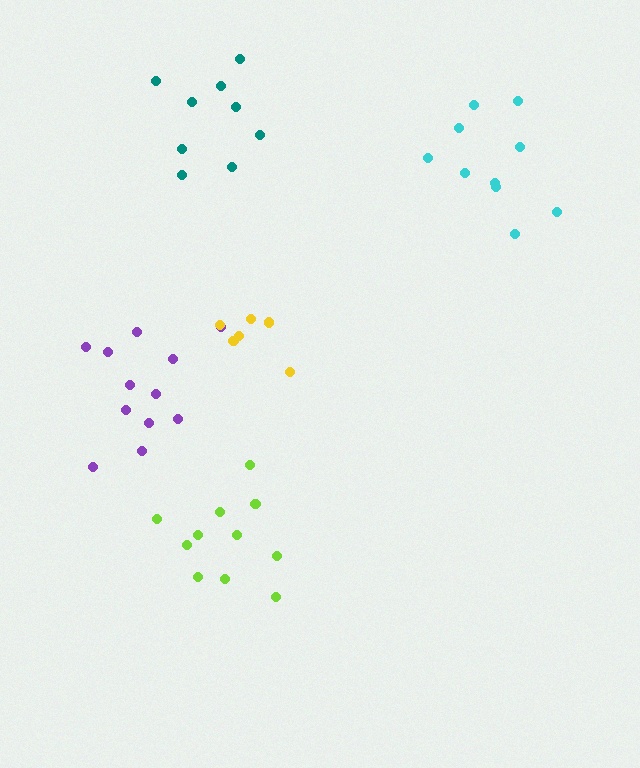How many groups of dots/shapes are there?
There are 5 groups.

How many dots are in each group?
Group 1: 12 dots, Group 2: 11 dots, Group 3: 9 dots, Group 4: 6 dots, Group 5: 10 dots (48 total).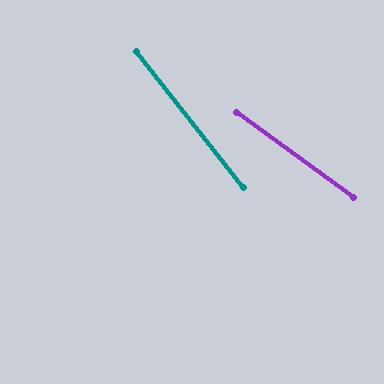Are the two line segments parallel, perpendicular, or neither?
Neither parallel nor perpendicular — they differ by about 16°.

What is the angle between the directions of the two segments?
Approximately 16 degrees.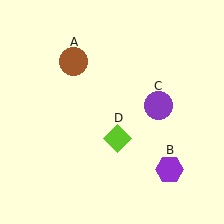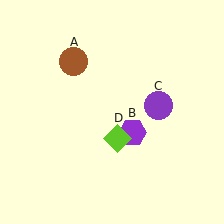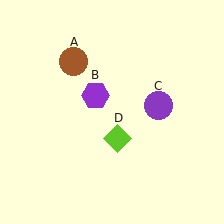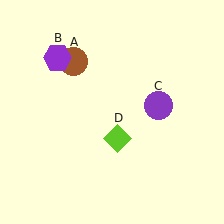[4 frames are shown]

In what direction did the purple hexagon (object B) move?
The purple hexagon (object B) moved up and to the left.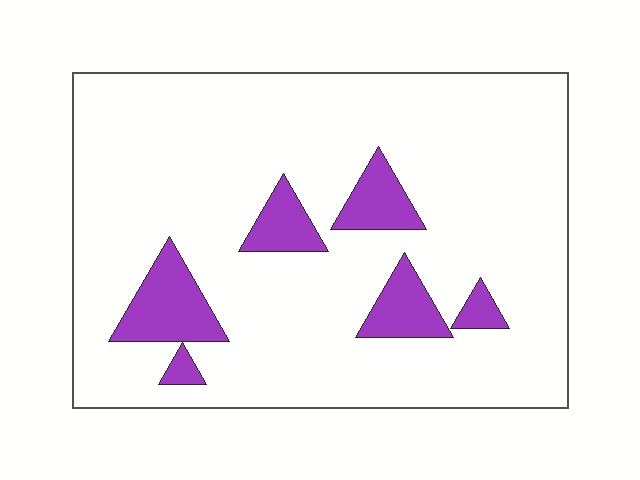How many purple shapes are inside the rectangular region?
6.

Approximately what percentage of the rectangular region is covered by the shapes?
Approximately 15%.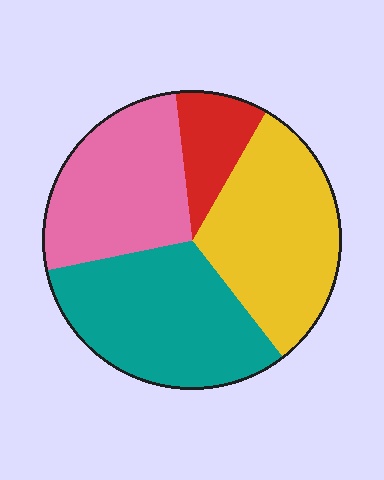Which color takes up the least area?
Red, at roughly 10%.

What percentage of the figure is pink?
Pink covers 27% of the figure.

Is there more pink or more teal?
Teal.